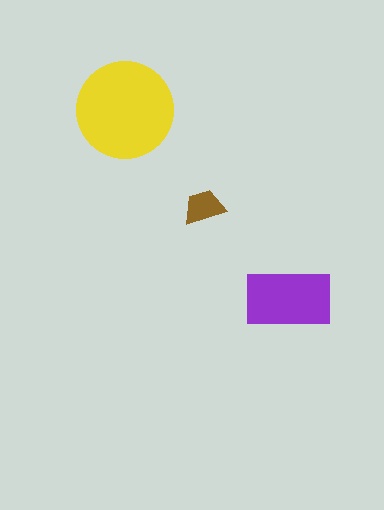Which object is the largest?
The yellow circle.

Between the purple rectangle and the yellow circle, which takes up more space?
The yellow circle.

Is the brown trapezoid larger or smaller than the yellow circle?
Smaller.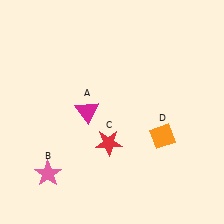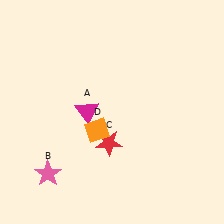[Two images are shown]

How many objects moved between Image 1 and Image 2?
1 object moved between the two images.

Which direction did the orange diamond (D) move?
The orange diamond (D) moved left.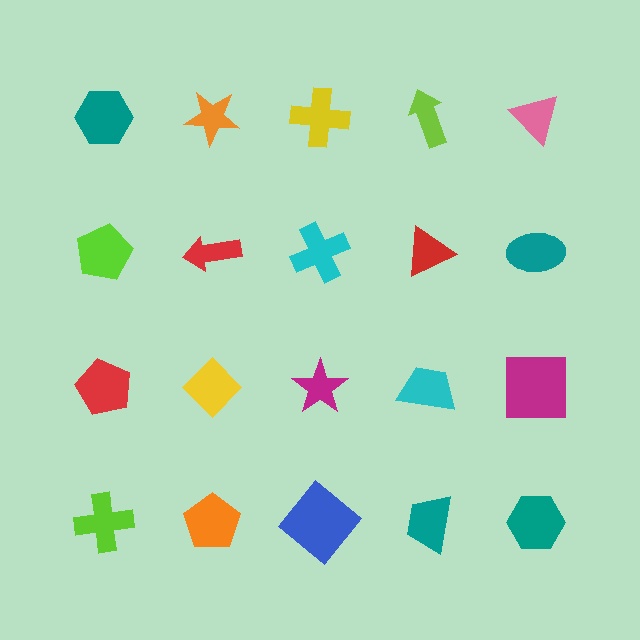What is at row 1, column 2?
An orange star.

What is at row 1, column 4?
A lime arrow.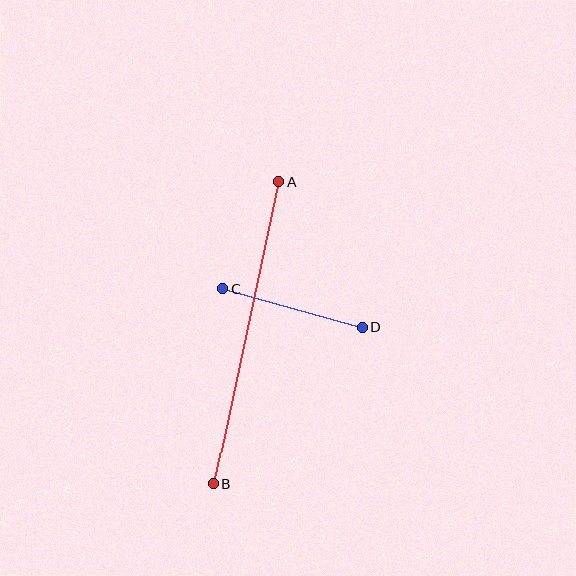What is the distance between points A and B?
The distance is approximately 309 pixels.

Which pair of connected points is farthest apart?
Points A and B are farthest apart.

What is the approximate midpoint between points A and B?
The midpoint is at approximately (246, 333) pixels.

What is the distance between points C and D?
The distance is approximately 145 pixels.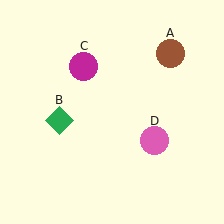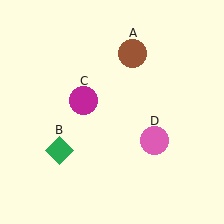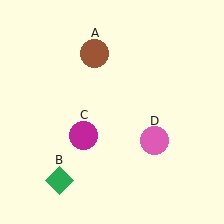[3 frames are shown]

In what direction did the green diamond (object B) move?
The green diamond (object B) moved down.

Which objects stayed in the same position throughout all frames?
Pink circle (object D) remained stationary.